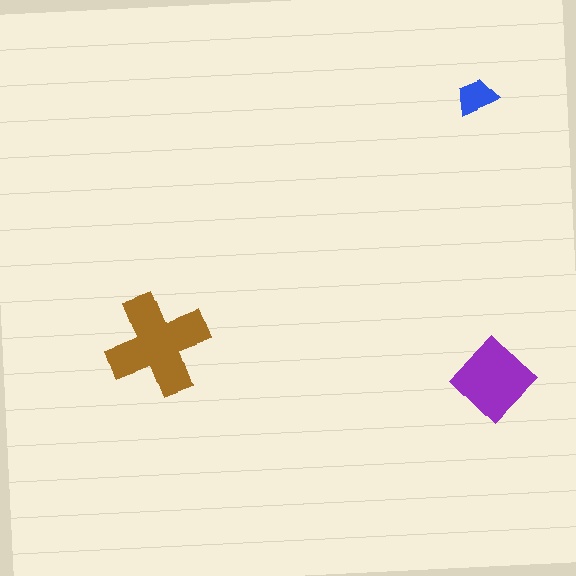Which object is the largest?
The brown cross.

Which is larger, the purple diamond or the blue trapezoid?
The purple diamond.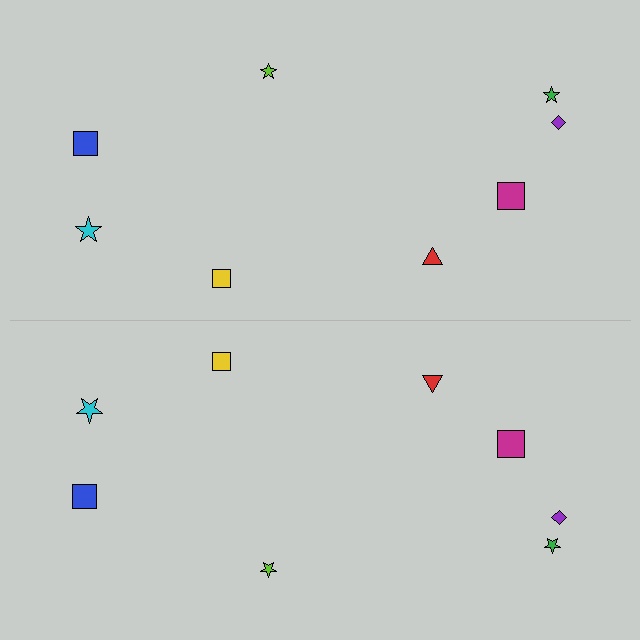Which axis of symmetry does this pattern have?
The pattern has a horizontal axis of symmetry running through the center of the image.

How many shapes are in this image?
There are 16 shapes in this image.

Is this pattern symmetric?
Yes, this pattern has bilateral (reflection) symmetry.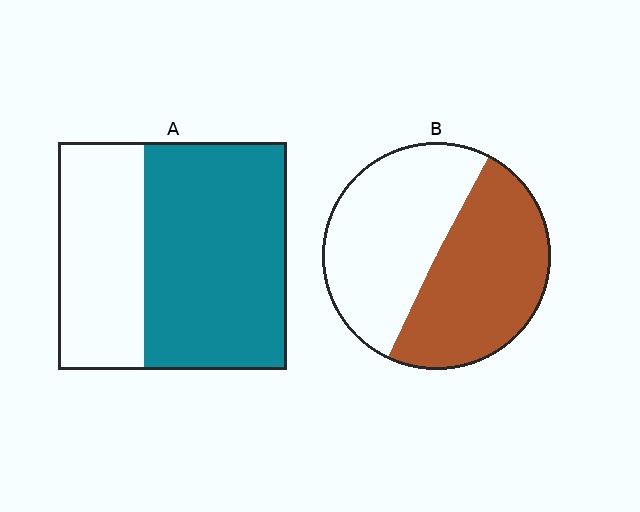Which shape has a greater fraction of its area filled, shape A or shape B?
Shape A.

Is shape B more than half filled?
Roughly half.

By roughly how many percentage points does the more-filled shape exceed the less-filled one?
By roughly 15 percentage points (A over B).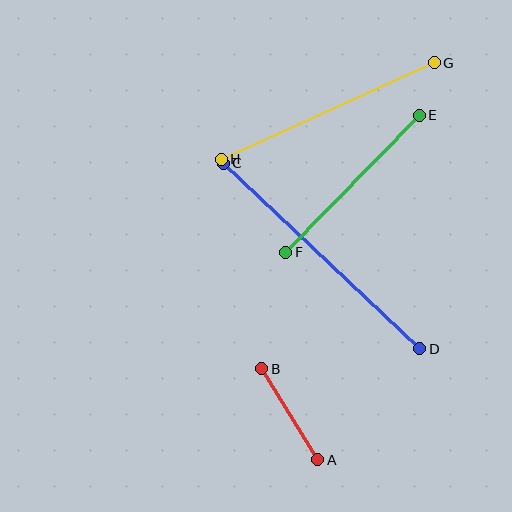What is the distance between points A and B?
The distance is approximately 107 pixels.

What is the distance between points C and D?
The distance is approximately 270 pixels.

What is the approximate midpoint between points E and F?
The midpoint is at approximately (352, 184) pixels.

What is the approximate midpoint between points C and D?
The midpoint is at approximately (321, 256) pixels.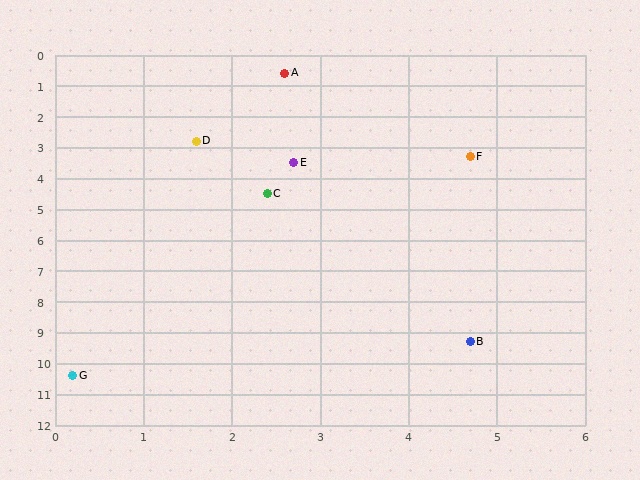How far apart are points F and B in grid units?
Points F and B are about 6.0 grid units apart.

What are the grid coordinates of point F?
Point F is at approximately (4.7, 3.3).